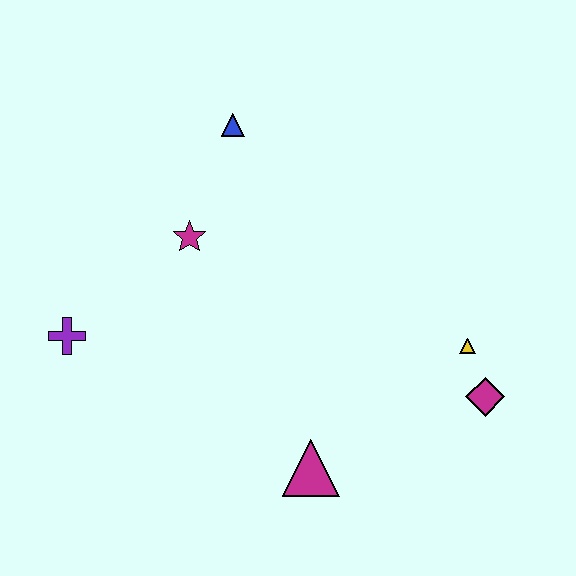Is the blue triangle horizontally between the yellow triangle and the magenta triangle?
No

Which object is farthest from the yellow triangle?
The purple cross is farthest from the yellow triangle.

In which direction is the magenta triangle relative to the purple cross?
The magenta triangle is to the right of the purple cross.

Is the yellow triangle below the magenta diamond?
No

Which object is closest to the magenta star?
The blue triangle is closest to the magenta star.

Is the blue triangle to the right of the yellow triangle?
No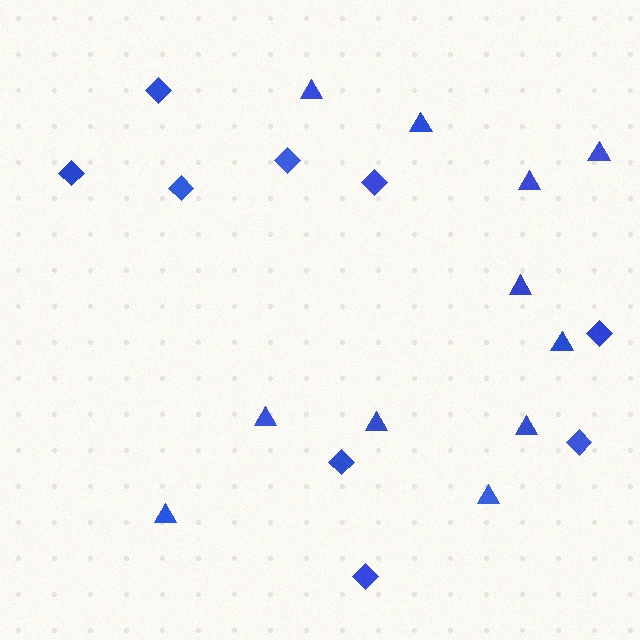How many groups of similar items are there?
There are 2 groups: one group of diamonds (9) and one group of triangles (11).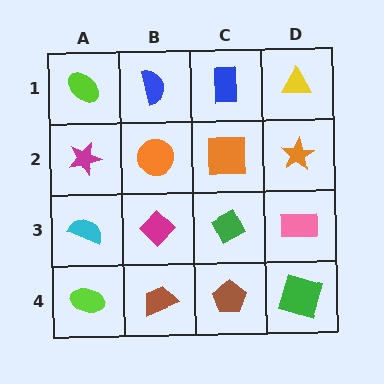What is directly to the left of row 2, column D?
An orange square.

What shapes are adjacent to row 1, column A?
A magenta star (row 2, column A), a blue semicircle (row 1, column B).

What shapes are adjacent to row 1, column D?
An orange star (row 2, column D), a blue rectangle (row 1, column C).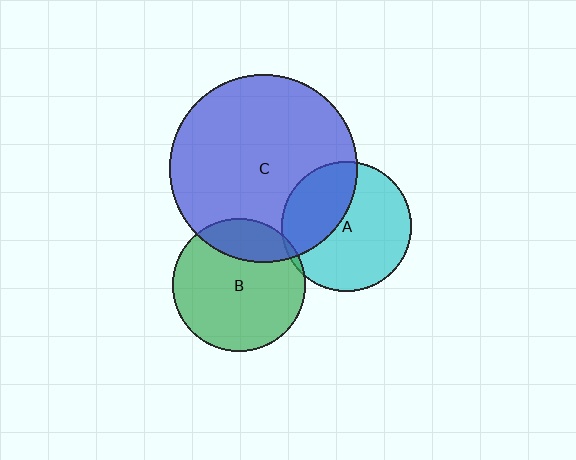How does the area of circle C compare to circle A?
Approximately 2.1 times.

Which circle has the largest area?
Circle C (blue).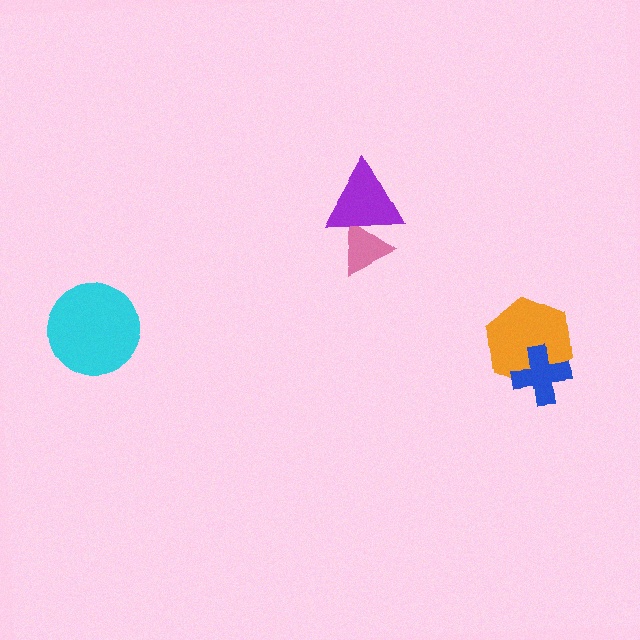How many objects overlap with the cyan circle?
0 objects overlap with the cyan circle.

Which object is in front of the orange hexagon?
The blue cross is in front of the orange hexagon.